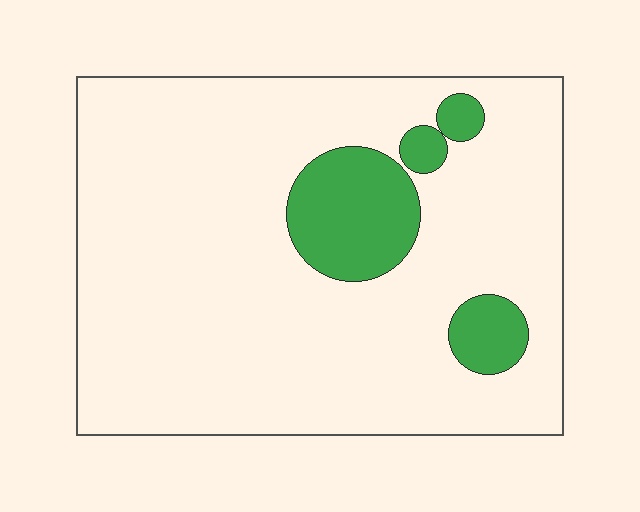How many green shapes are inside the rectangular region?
4.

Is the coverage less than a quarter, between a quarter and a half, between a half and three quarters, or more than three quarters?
Less than a quarter.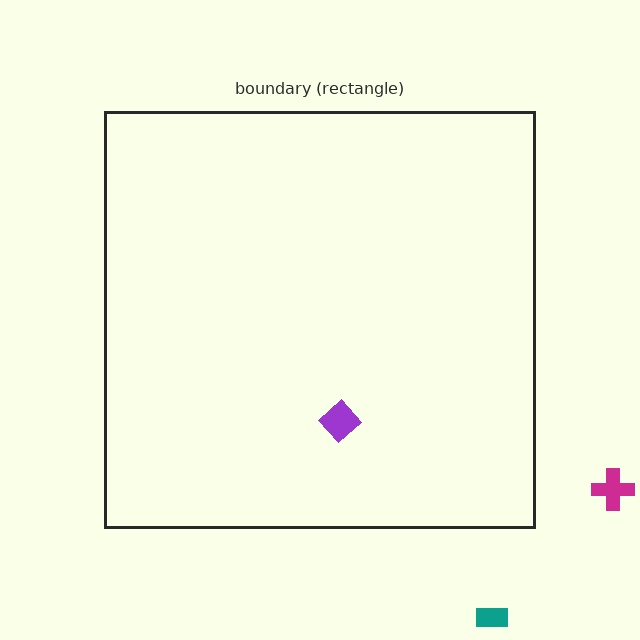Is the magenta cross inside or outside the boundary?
Outside.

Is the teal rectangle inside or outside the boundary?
Outside.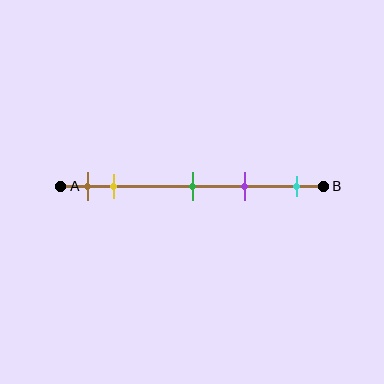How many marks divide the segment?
There are 5 marks dividing the segment.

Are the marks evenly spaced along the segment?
No, the marks are not evenly spaced.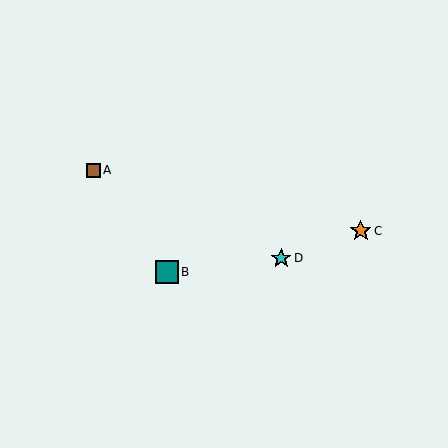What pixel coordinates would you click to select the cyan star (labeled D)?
Click at (281, 258) to select the cyan star D.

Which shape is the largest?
The teal square (labeled B) is the largest.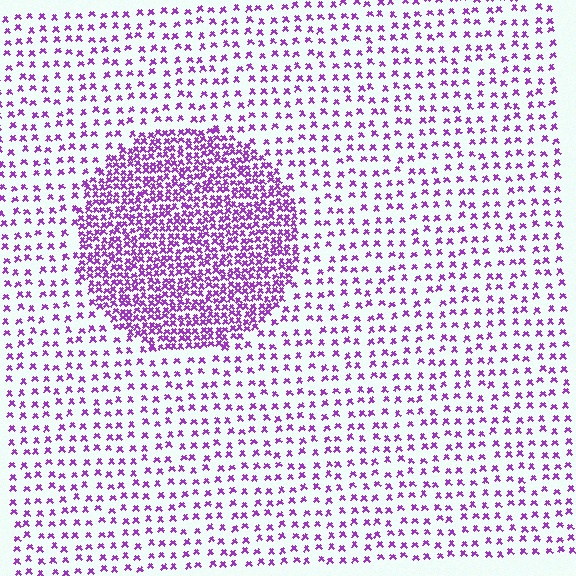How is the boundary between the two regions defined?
The boundary is defined by a change in element density (approximately 2.7x ratio). All elements are the same color, size, and shape.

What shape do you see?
I see a circle.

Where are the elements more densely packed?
The elements are more densely packed inside the circle boundary.